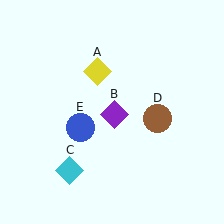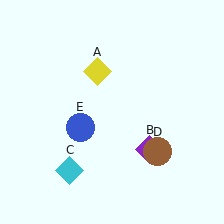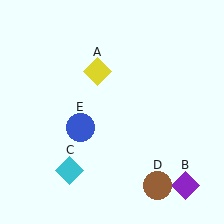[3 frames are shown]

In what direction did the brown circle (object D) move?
The brown circle (object D) moved down.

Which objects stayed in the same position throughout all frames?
Yellow diamond (object A) and cyan diamond (object C) and blue circle (object E) remained stationary.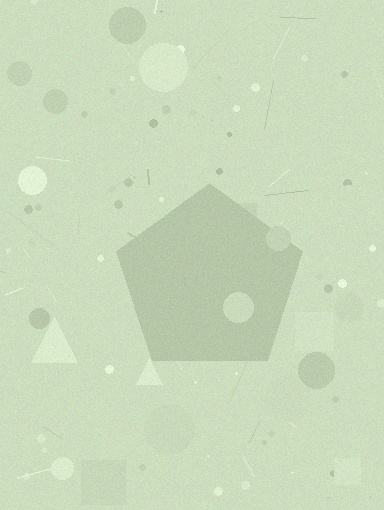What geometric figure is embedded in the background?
A pentagon is embedded in the background.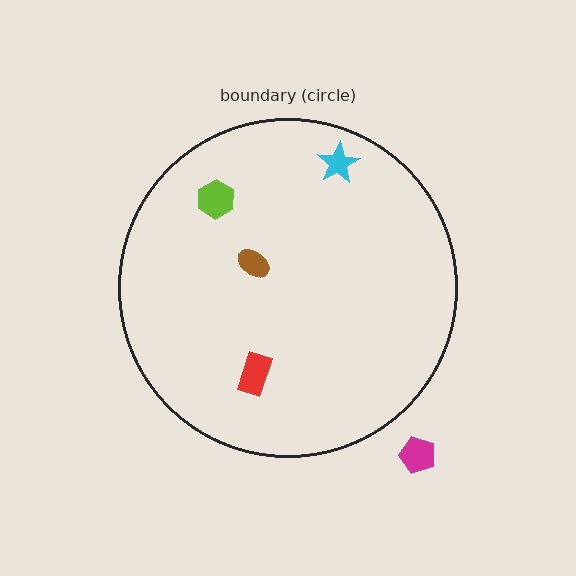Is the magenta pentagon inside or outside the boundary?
Outside.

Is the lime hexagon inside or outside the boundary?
Inside.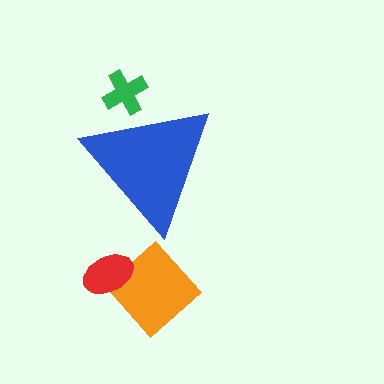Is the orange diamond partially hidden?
No, the orange diamond is fully visible.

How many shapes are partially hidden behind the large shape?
1 shape is partially hidden.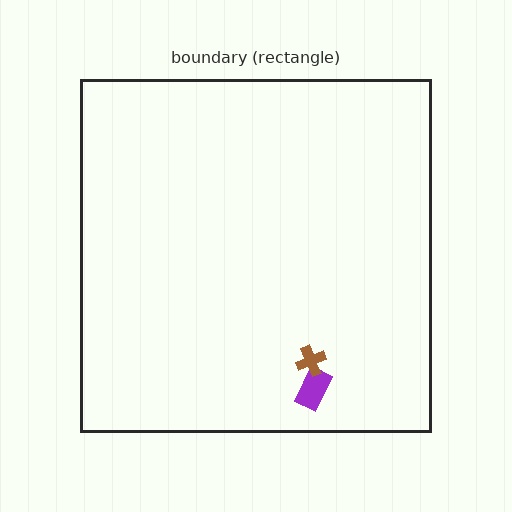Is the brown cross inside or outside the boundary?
Inside.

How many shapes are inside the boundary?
2 inside, 0 outside.